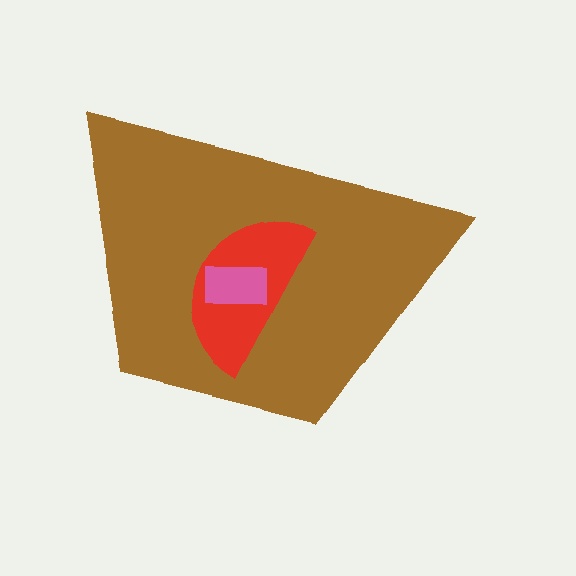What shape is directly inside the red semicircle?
The pink rectangle.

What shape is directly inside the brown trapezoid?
The red semicircle.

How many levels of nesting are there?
3.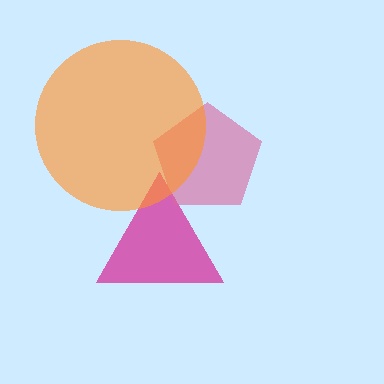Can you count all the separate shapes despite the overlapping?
Yes, there are 3 separate shapes.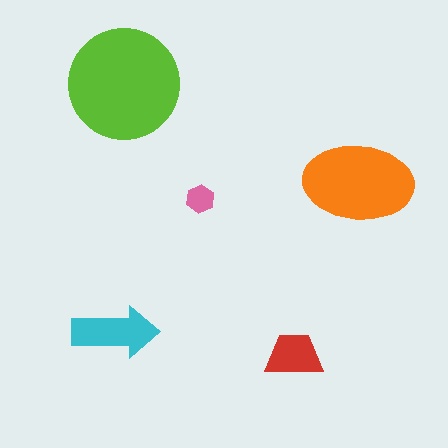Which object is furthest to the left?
The cyan arrow is leftmost.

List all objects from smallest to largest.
The pink hexagon, the red trapezoid, the cyan arrow, the orange ellipse, the lime circle.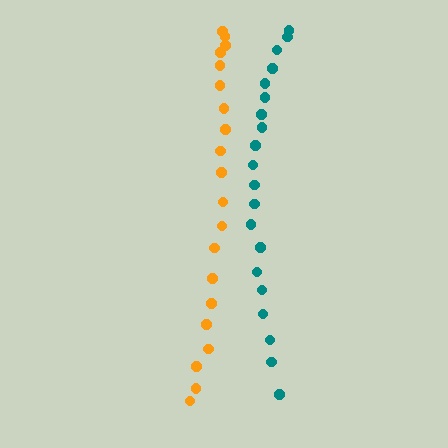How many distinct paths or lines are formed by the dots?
There are 2 distinct paths.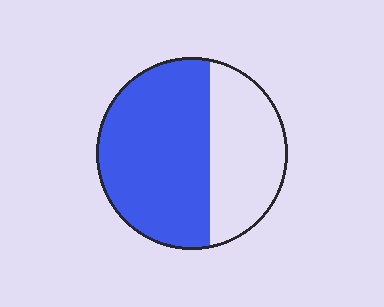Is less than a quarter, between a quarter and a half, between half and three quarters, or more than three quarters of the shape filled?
Between half and three quarters.